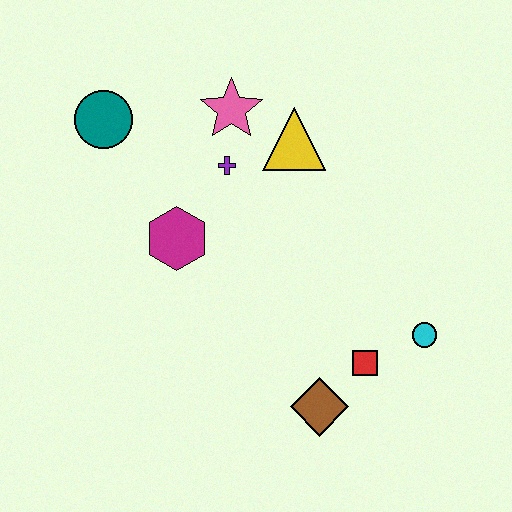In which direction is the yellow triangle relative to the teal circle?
The yellow triangle is to the right of the teal circle.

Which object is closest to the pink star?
The purple cross is closest to the pink star.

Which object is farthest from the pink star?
The brown diamond is farthest from the pink star.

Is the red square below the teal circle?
Yes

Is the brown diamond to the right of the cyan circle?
No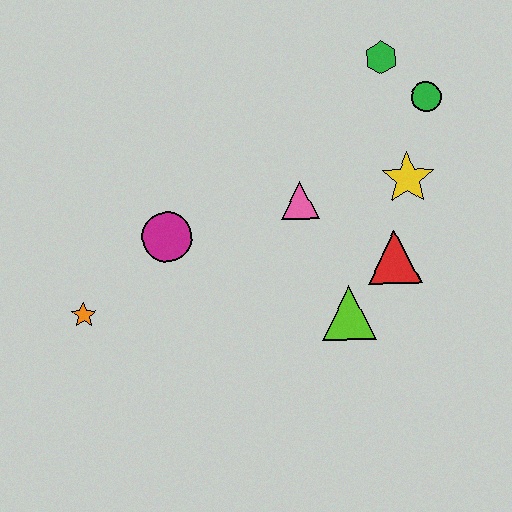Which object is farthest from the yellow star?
The orange star is farthest from the yellow star.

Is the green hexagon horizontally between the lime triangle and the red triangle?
Yes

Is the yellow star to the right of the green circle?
No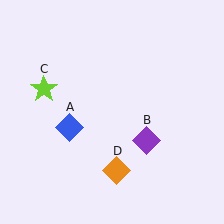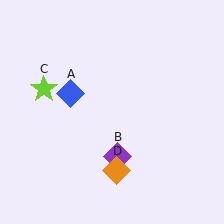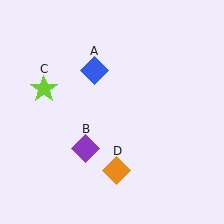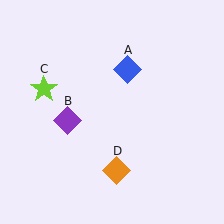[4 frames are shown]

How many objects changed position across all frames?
2 objects changed position: blue diamond (object A), purple diamond (object B).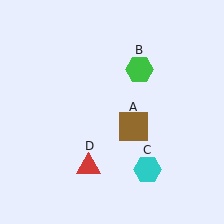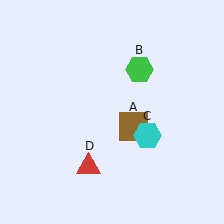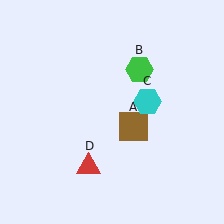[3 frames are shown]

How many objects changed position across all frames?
1 object changed position: cyan hexagon (object C).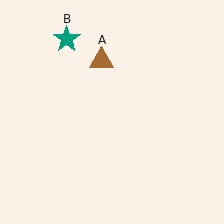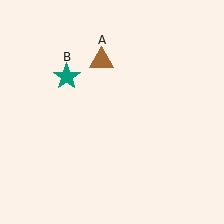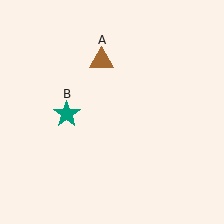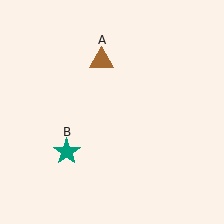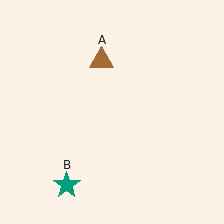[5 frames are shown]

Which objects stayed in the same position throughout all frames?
Brown triangle (object A) remained stationary.